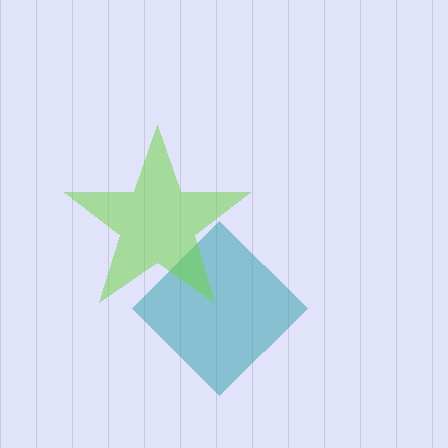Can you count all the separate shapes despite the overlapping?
Yes, there are 2 separate shapes.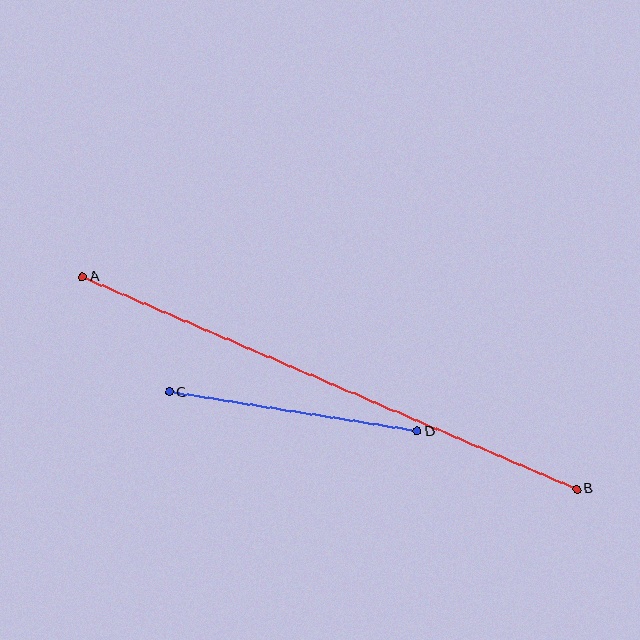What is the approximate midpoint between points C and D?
The midpoint is at approximately (293, 412) pixels.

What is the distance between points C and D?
The distance is approximately 250 pixels.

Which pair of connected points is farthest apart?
Points A and B are farthest apart.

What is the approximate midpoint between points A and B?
The midpoint is at approximately (330, 383) pixels.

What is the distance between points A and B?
The distance is approximately 538 pixels.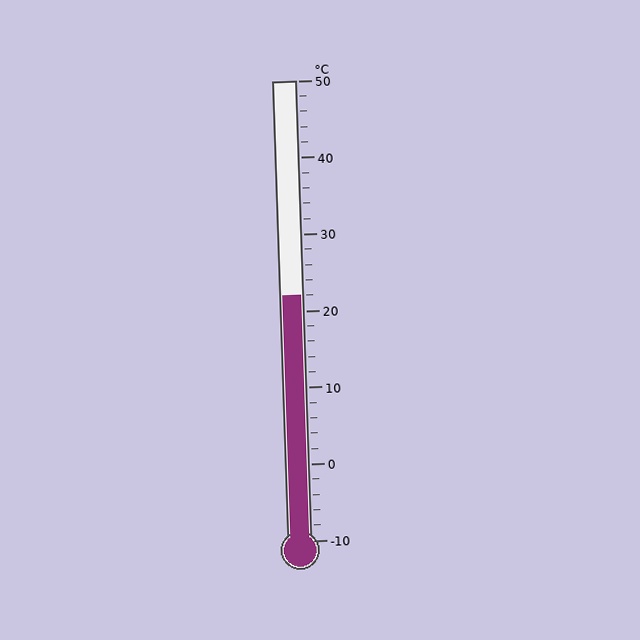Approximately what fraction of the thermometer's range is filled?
The thermometer is filled to approximately 55% of its range.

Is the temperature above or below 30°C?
The temperature is below 30°C.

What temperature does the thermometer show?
The thermometer shows approximately 22°C.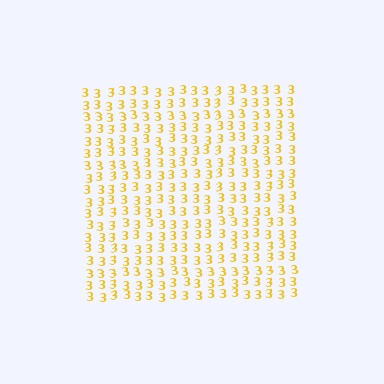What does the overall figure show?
The overall figure shows a square.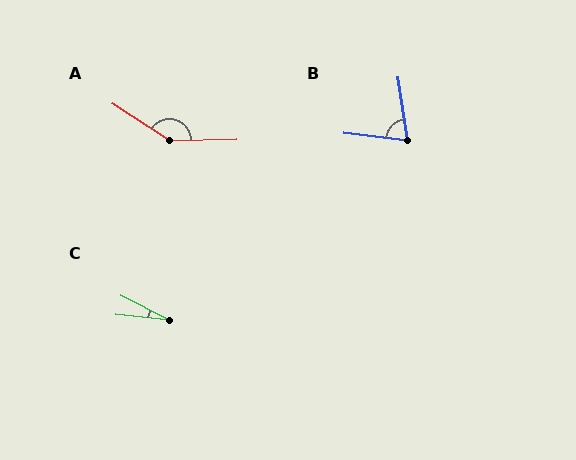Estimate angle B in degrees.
Approximately 74 degrees.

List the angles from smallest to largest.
C (20°), B (74°), A (146°).